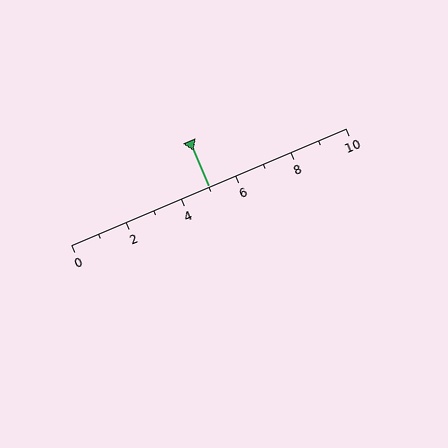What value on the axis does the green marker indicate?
The marker indicates approximately 5.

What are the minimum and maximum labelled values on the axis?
The axis runs from 0 to 10.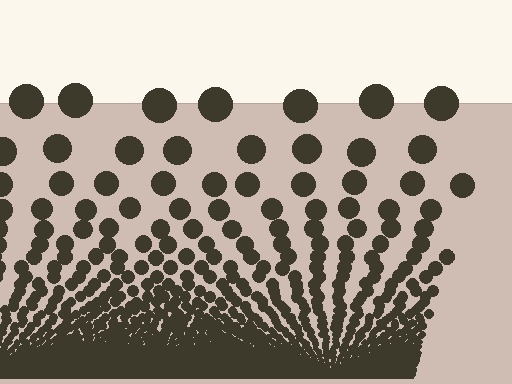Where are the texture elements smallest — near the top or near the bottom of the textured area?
Near the bottom.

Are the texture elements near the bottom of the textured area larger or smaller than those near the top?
Smaller. The gradient is inverted — elements near the bottom are smaller and denser.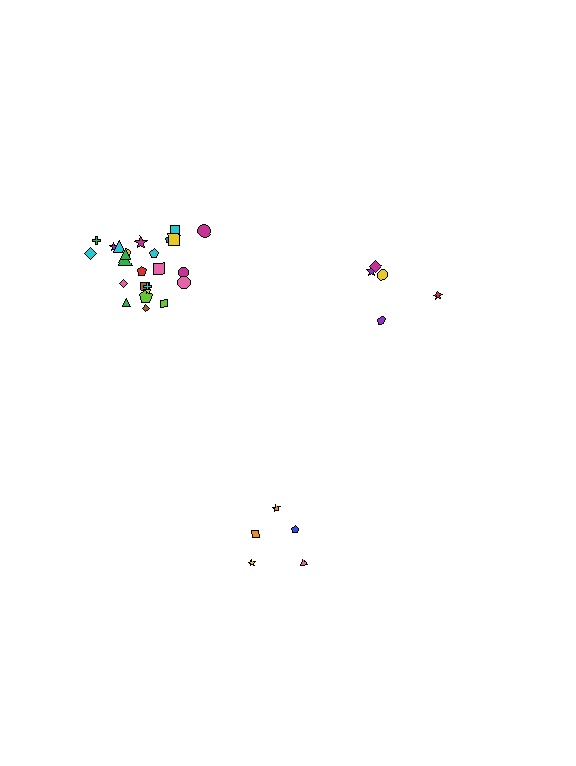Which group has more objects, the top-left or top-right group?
The top-left group.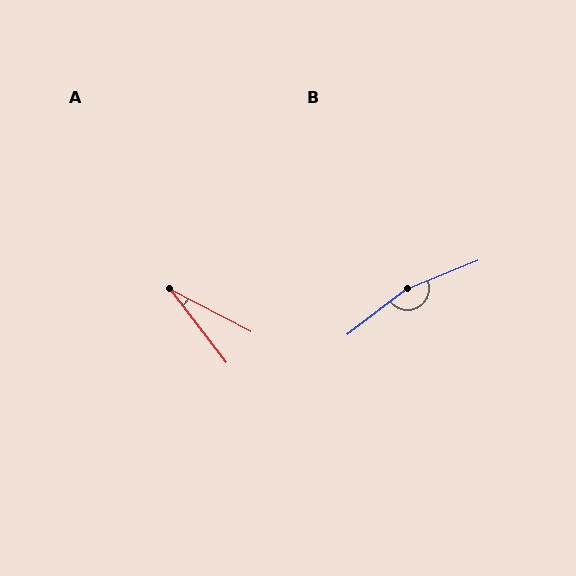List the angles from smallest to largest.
A (25°), B (164°).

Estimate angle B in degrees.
Approximately 164 degrees.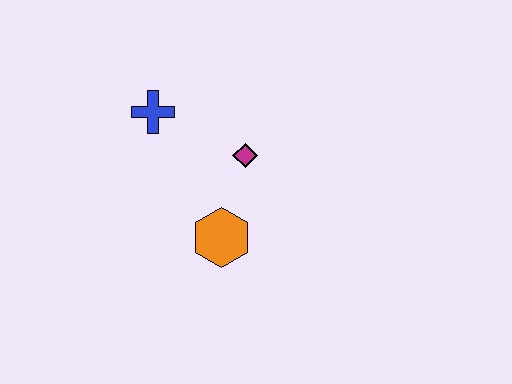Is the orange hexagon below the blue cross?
Yes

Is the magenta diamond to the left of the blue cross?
No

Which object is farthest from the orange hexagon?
The blue cross is farthest from the orange hexagon.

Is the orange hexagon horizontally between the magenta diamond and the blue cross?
Yes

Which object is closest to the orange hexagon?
The magenta diamond is closest to the orange hexagon.